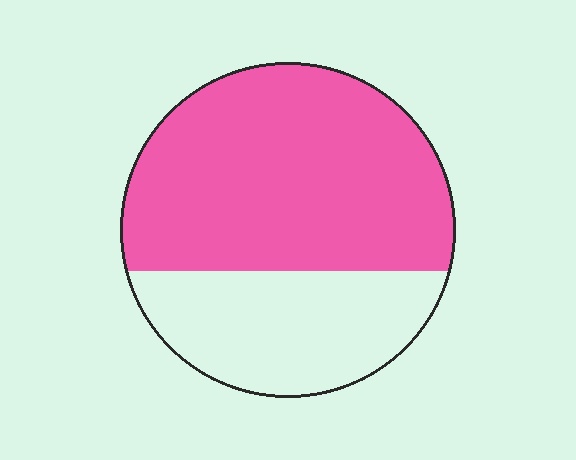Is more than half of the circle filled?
Yes.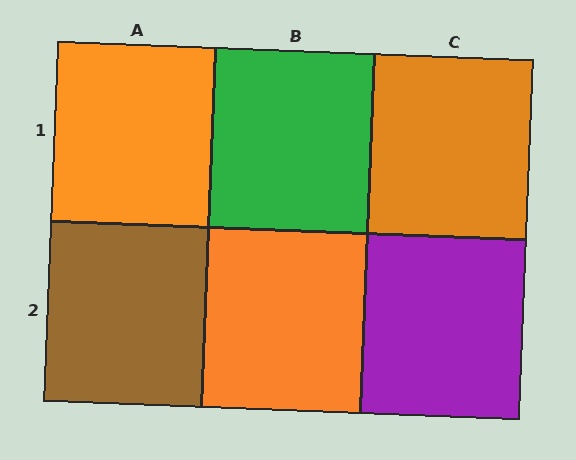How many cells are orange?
3 cells are orange.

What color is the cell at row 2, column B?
Orange.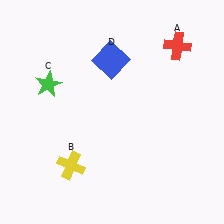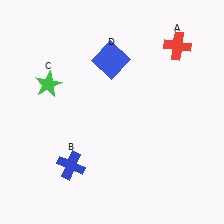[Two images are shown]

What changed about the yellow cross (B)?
In Image 1, B is yellow. In Image 2, it changed to blue.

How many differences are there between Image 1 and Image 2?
There is 1 difference between the two images.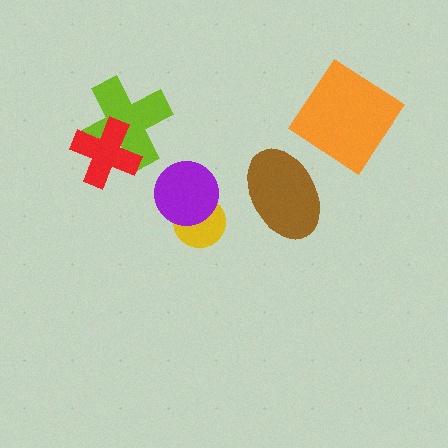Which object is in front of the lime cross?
The red cross is in front of the lime cross.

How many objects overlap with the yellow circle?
1 object overlaps with the yellow circle.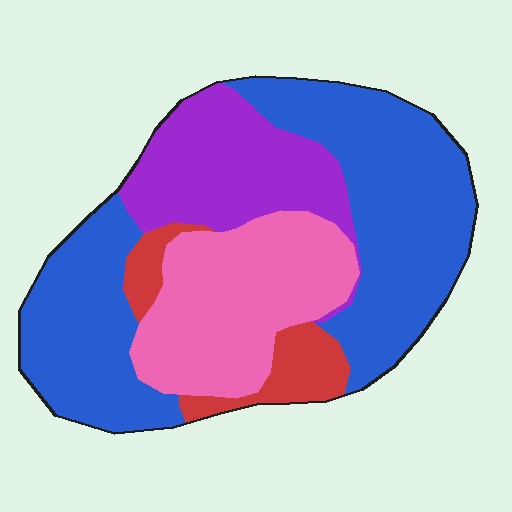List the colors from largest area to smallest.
From largest to smallest: blue, pink, purple, red.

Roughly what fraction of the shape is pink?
Pink takes up about one quarter (1/4) of the shape.